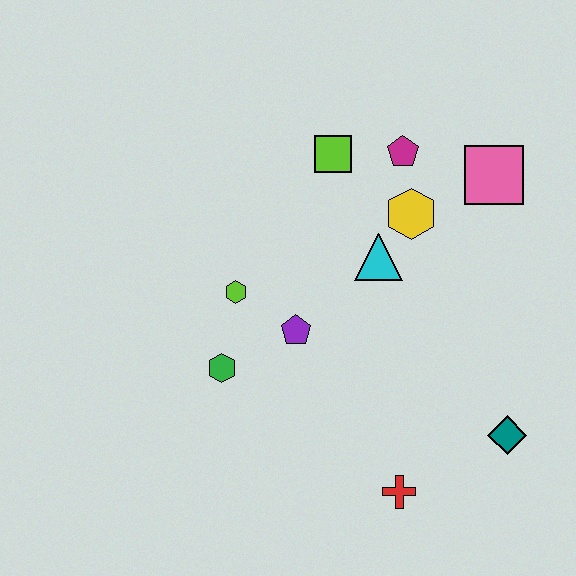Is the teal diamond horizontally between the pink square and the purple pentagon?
No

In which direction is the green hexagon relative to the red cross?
The green hexagon is to the left of the red cross.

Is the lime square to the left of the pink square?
Yes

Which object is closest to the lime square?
The magenta pentagon is closest to the lime square.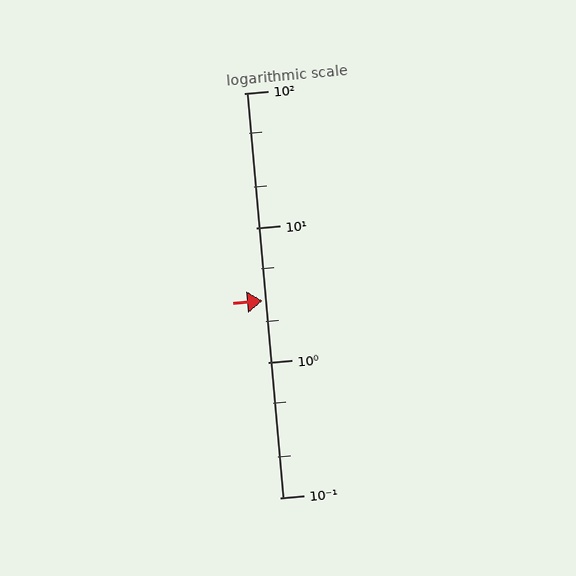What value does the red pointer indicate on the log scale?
The pointer indicates approximately 2.9.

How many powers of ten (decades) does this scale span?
The scale spans 3 decades, from 0.1 to 100.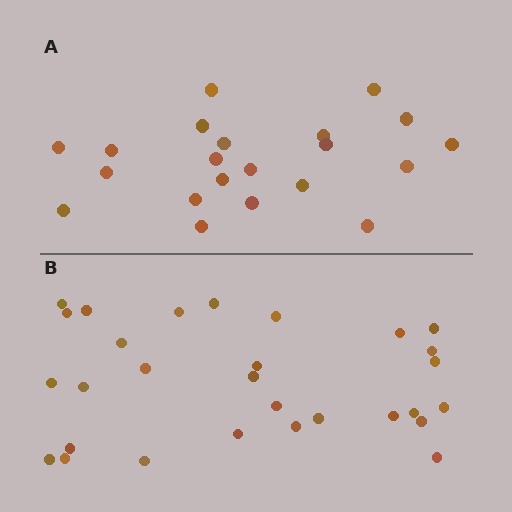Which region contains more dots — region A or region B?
Region B (the bottom region) has more dots.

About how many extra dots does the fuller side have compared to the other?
Region B has roughly 8 or so more dots than region A.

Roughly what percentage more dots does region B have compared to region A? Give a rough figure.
About 40% more.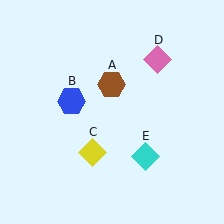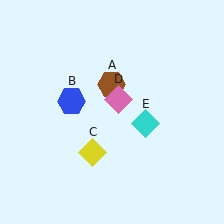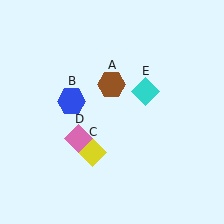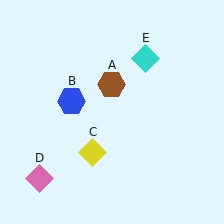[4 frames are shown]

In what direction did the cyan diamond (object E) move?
The cyan diamond (object E) moved up.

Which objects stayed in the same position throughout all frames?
Brown hexagon (object A) and blue hexagon (object B) and yellow diamond (object C) remained stationary.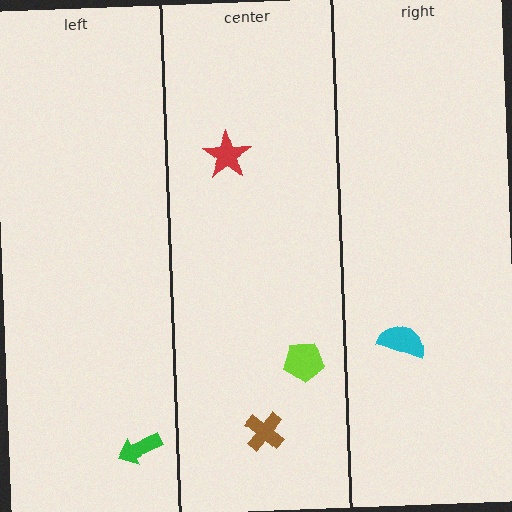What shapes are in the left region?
The green arrow.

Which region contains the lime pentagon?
The center region.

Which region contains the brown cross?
The center region.